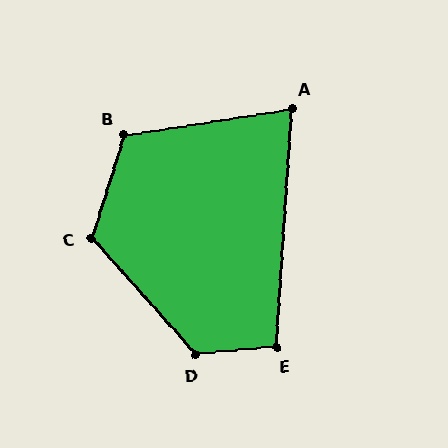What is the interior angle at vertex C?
Approximately 120 degrees (obtuse).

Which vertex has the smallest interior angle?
A, at approximately 77 degrees.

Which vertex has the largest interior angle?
D, at approximately 126 degrees.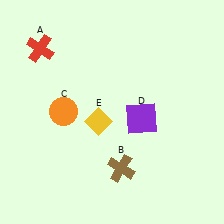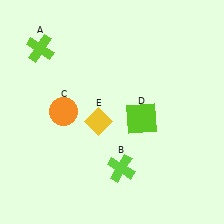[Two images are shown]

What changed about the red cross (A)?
In Image 1, A is red. In Image 2, it changed to lime.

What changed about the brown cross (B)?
In Image 1, B is brown. In Image 2, it changed to lime.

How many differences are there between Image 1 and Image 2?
There are 3 differences between the two images.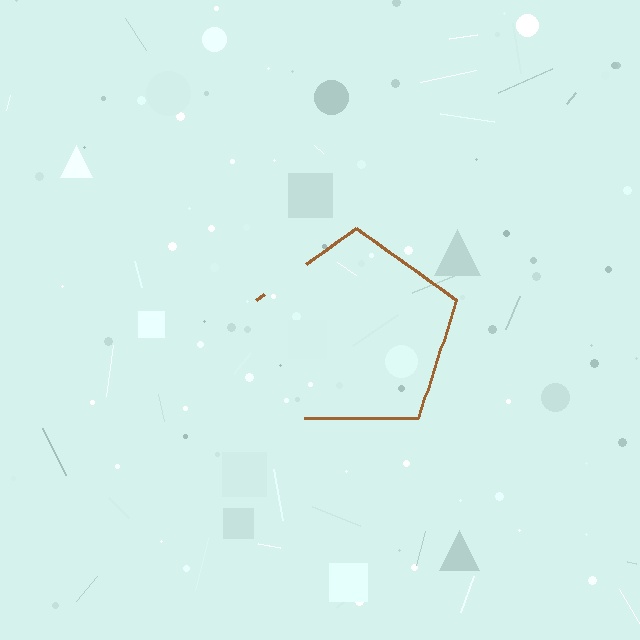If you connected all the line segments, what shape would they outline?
They would outline a pentagon.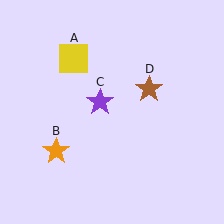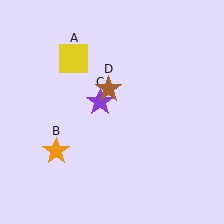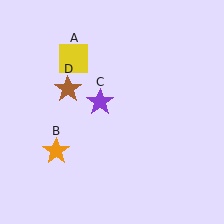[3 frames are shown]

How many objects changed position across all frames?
1 object changed position: brown star (object D).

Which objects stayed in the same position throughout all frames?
Yellow square (object A) and orange star (object B) and purple star (object C) remained stationary.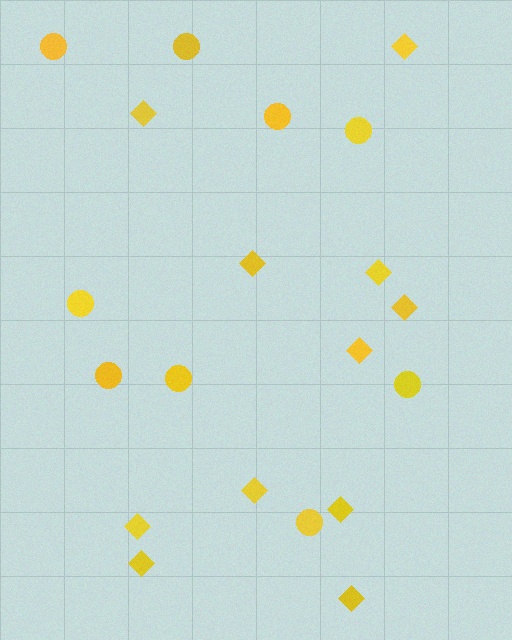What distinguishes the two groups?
There are 2 groups: one group of circles (9) and one group of diamonds (11).